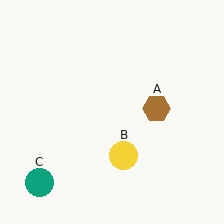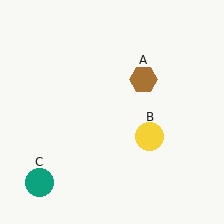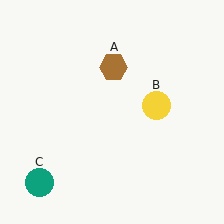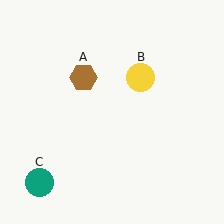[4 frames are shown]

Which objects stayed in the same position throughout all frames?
Teal circle (object C) remained stationary.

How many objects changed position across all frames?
2 objects changed position: brown hexagon (object A), yellow circle (object B).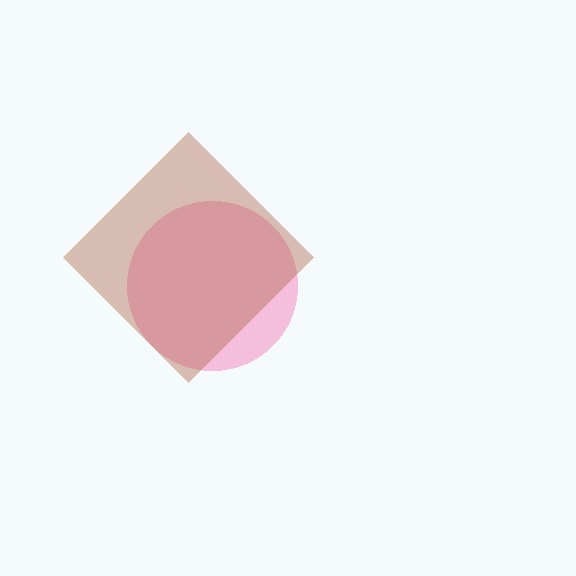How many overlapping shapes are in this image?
There are 2 overlapping shapes in the image.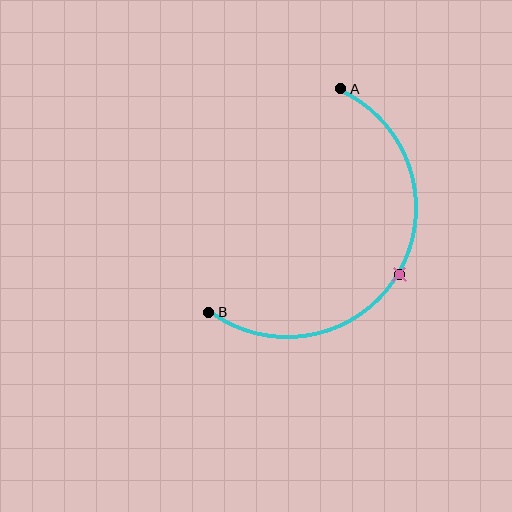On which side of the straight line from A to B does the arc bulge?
The arc bulges to the right of the straight line connecting A and B.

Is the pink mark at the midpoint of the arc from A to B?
Yes. The pink mark lies on the arc at equal arc-length from both A and B — it is the arc midpoint.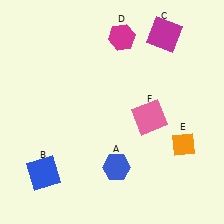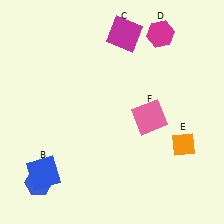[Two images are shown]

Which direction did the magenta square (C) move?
The magenta square (C) moved left.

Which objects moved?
The objects that moved are: the blue hexagon (A), the magenta square (C), the magenta hexagon (D).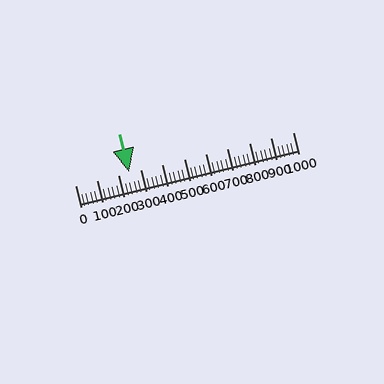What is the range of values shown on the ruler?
The ruler shows values from 0 to 1000.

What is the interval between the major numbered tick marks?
The major tick marks are spaced 100 units apart.